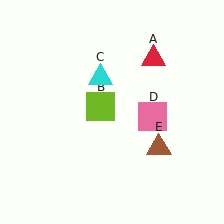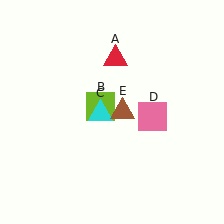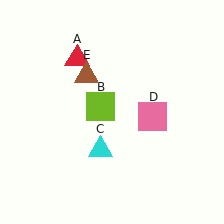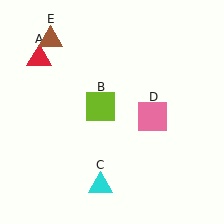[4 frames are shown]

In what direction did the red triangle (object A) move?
The red triangle (object A) moved left.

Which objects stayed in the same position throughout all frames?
Lime square (object B) and pink square (object D) remained stationary.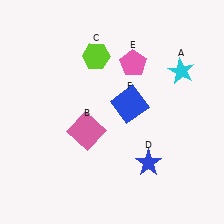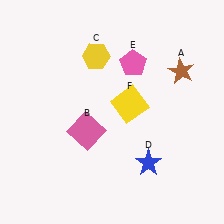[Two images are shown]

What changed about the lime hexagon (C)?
In Image 1, C is lime. In Image 2, it changed to yellow.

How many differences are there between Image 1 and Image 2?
There are 3 differences between the two images.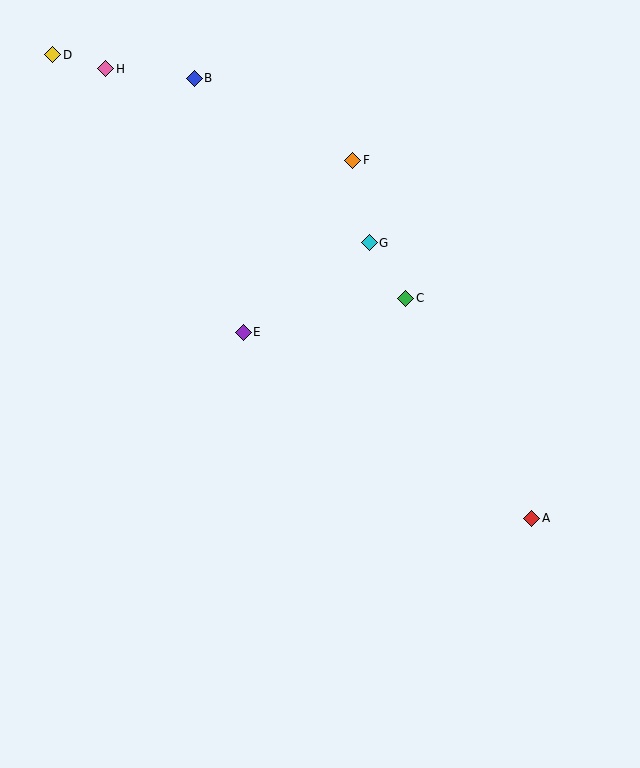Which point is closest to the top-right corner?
Point F is closest to the top-right corner.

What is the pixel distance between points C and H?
The distance between C and H is 378 pixels.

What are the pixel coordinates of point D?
Point D is at (53, 55).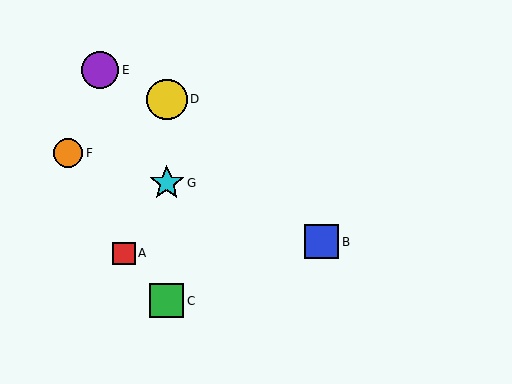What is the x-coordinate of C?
Object C is at x≈167.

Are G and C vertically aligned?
Yes, both are at x≈167.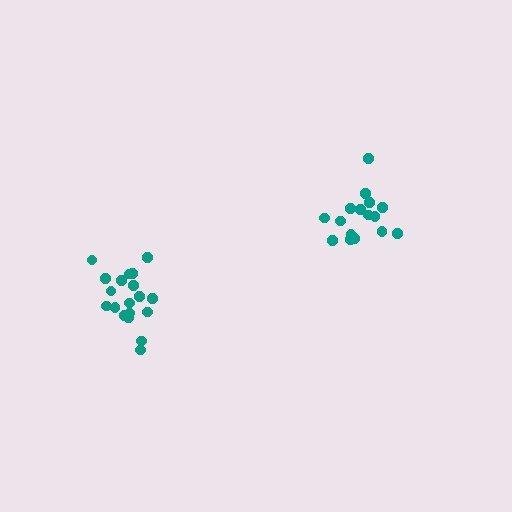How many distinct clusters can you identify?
There are 2 distinct clusters.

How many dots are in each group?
Group 1: 16 dots, Group 2: 19 dots (35 total).